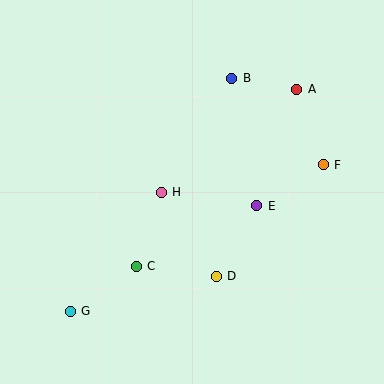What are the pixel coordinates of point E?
Point E is at (257, 206).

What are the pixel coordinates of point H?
Point H is at (161, 192).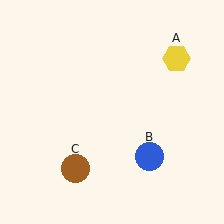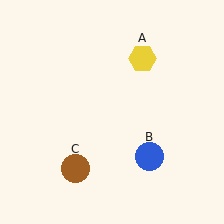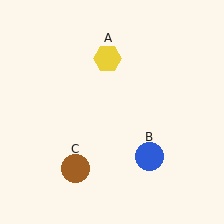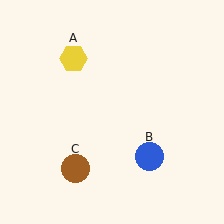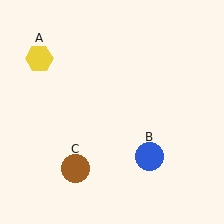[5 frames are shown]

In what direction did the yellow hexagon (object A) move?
The yellow hexagon (object A) moved left.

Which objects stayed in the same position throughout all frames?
Blue circle (object B) and brown circle (object C) remained stationary.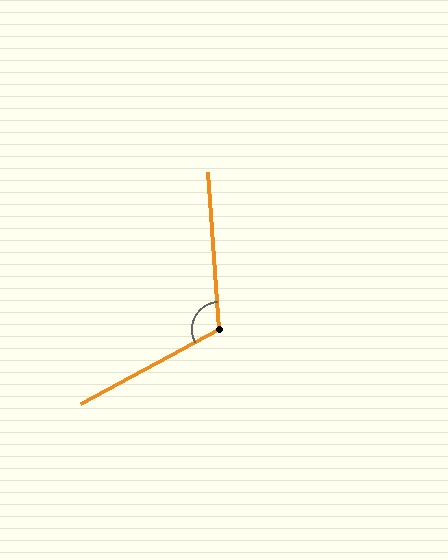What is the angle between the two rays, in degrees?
Approximately 114 degrees.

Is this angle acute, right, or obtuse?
It is obtuse.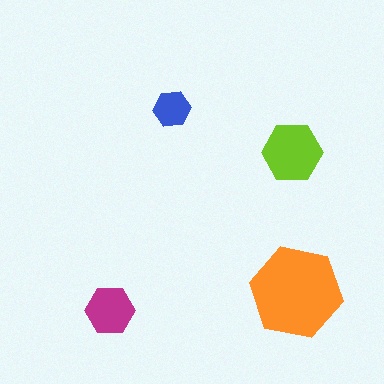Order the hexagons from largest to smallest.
the orange one, the lime one, the magenta one, the blue one.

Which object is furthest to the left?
The magenta hexagon is leftmost.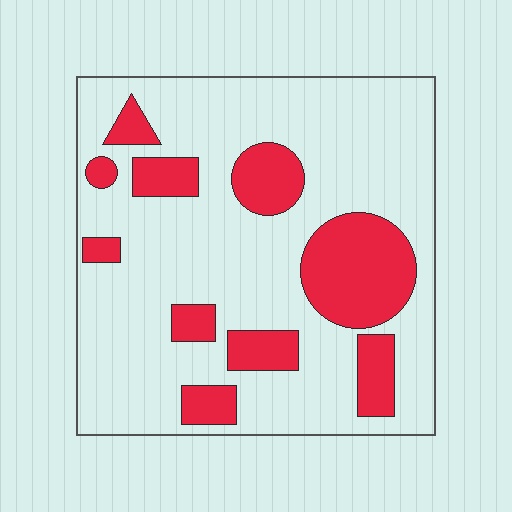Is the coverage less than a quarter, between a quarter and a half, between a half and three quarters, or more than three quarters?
Less than a quarter.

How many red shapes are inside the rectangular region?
10.